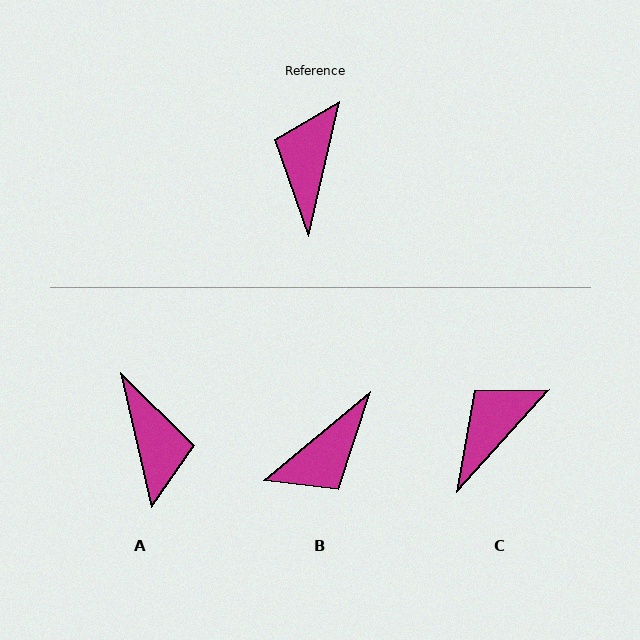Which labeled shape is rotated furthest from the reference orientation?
A, about 154 degrees away.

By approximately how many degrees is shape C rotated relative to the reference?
Approximately 29 degrees clockwise.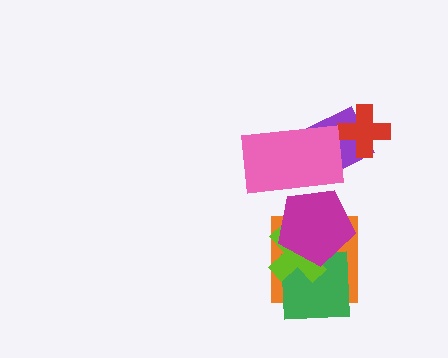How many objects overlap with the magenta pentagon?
4 objects overlap with the magenta pentagon.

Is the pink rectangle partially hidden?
Yes, it is partially covered by another shape.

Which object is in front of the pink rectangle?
The magenta pentagon is in front of the pink rectangle.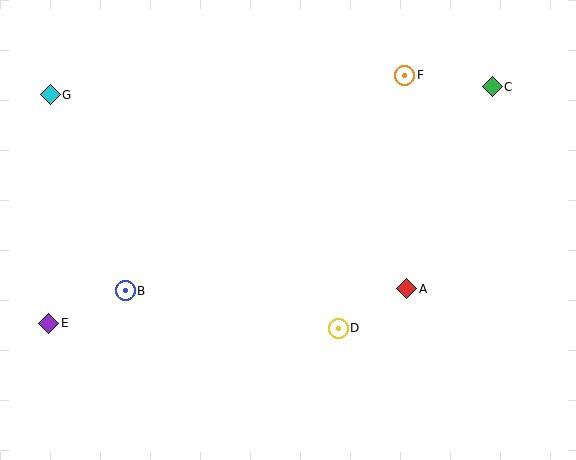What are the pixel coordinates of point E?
Point E is at (49, 323).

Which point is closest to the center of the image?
Point D at (338, 328) is closest to the center.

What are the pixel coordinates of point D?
Point D is at (338, 328).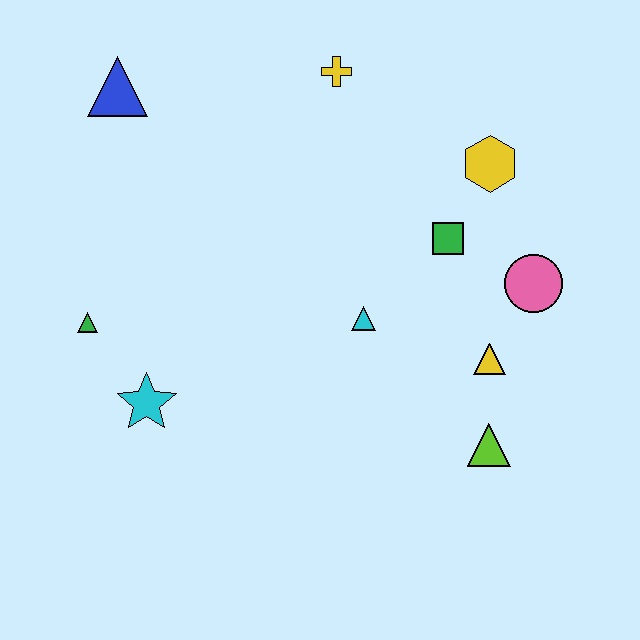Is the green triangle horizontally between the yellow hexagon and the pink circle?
No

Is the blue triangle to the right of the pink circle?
No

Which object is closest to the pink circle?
The yellow triangle is closest to the pink circle.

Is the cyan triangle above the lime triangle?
Yes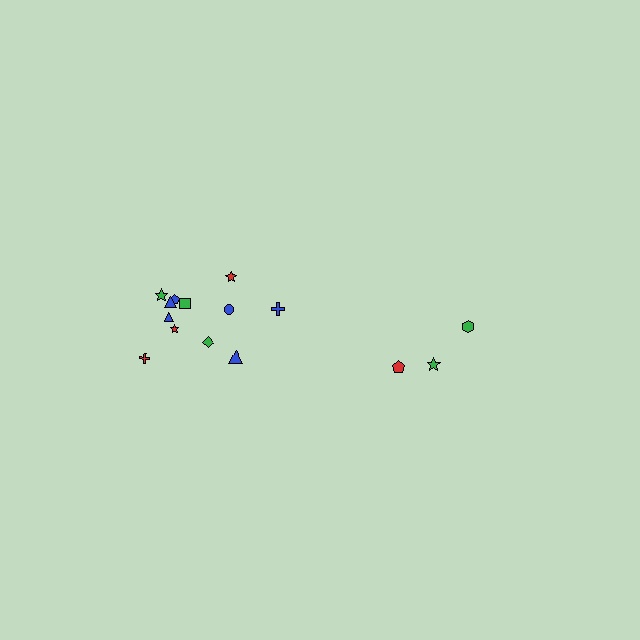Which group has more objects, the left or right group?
The left group.